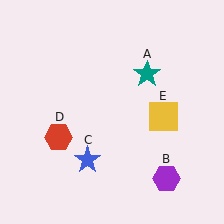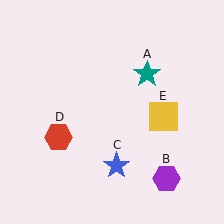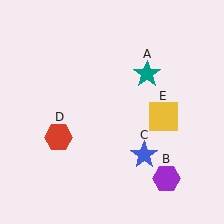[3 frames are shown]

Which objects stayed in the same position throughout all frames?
Teal star (object A) and purple hexagon (object B) and red hexagon (object D) and yellow square (object E) remained stationary.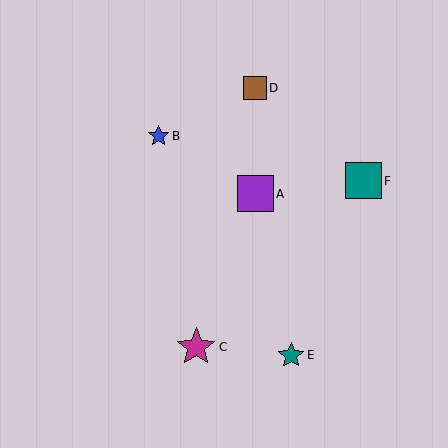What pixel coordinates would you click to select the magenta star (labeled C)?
Click at (196, 347) to select the magenta star C.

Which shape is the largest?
The magenta star (labeled C) is the largest.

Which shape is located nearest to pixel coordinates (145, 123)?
The blue star (labeled B) at (159, 136) is nearest to that location.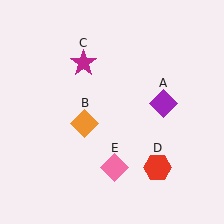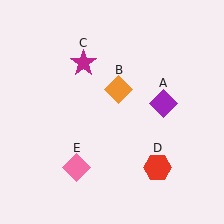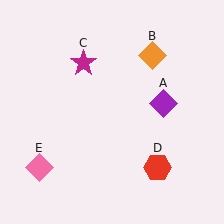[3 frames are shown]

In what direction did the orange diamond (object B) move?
The orange diamond (object B) moved up and to the right.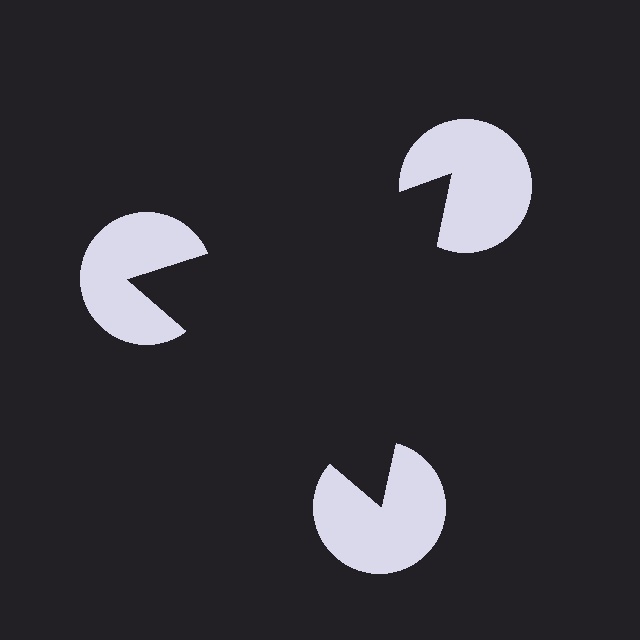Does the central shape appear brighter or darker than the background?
It typically appears slightly darker than the background, even though no actual brightness change is drawn.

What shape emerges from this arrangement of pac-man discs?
An illusory triangle — its edges are inferred from the aligned wedge cuts in the pac-man discs, not physically drawn.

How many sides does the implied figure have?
3 sides.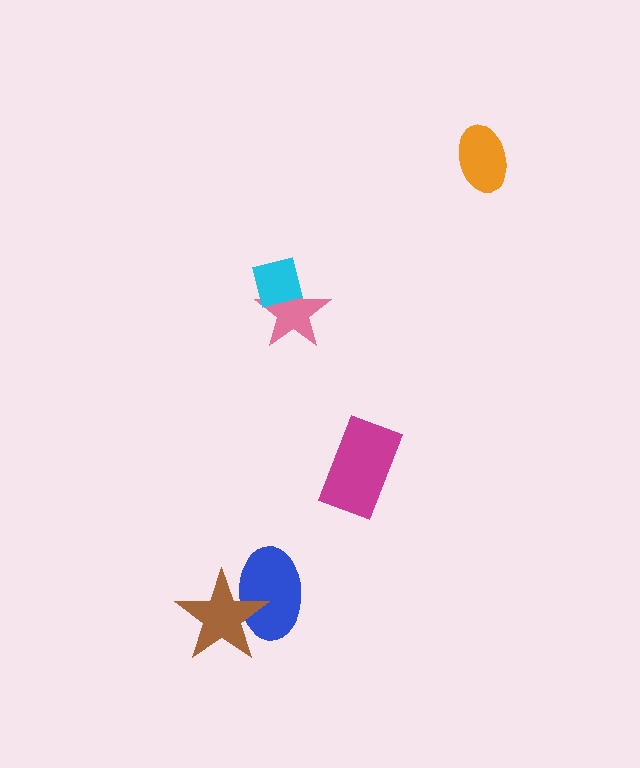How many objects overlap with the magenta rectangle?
0 objects overlap with the magenta rectangle.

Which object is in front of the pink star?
The cyan square is in front of the pink star.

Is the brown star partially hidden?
No, no other shape covers it.